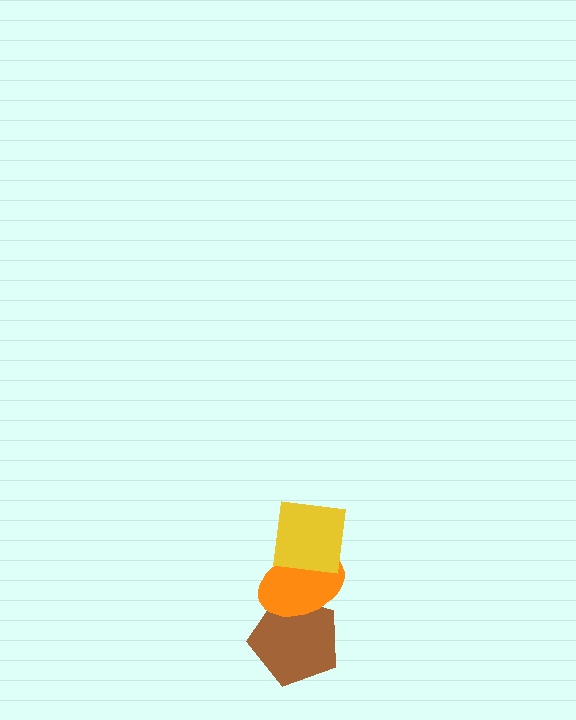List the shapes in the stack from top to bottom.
From top to bottom: the yellow square, the orange ellipse, the brown pentagon.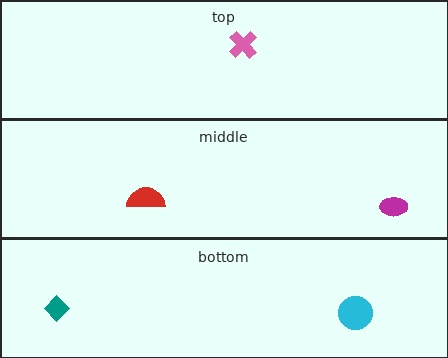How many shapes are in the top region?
1.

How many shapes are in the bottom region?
2.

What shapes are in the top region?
The pink cross.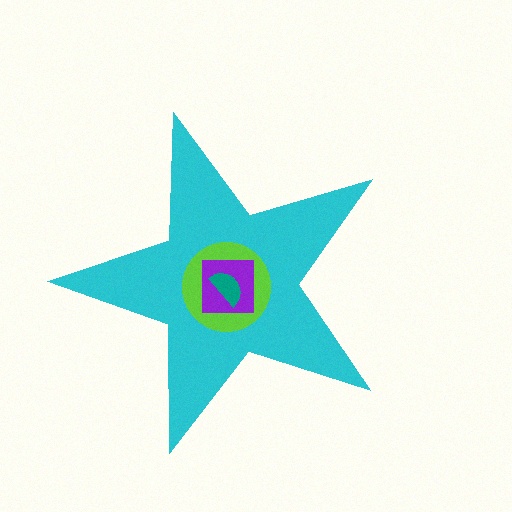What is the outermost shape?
The cyan star.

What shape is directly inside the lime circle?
The purple square.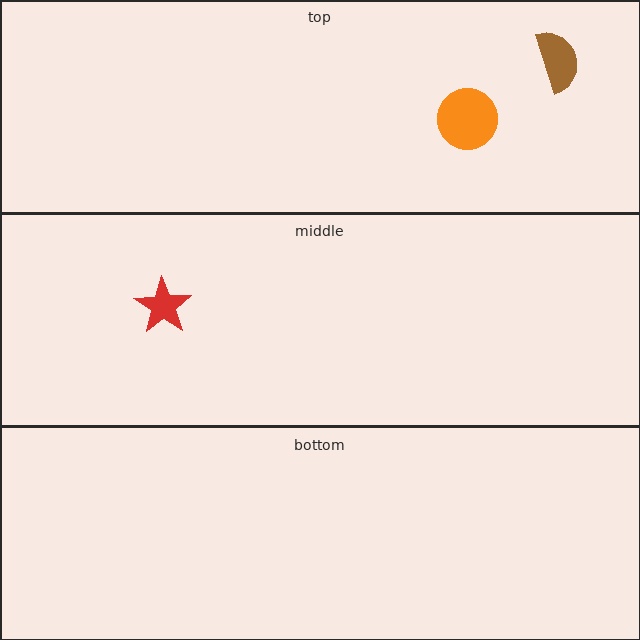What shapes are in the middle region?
The red star.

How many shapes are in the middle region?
1.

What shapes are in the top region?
The orange circle, the brown semicircle.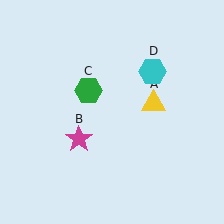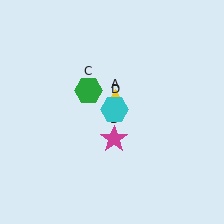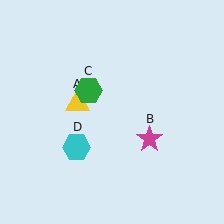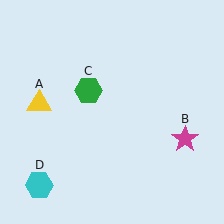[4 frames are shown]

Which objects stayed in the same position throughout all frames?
Green hexagon (object C) remained stationary.